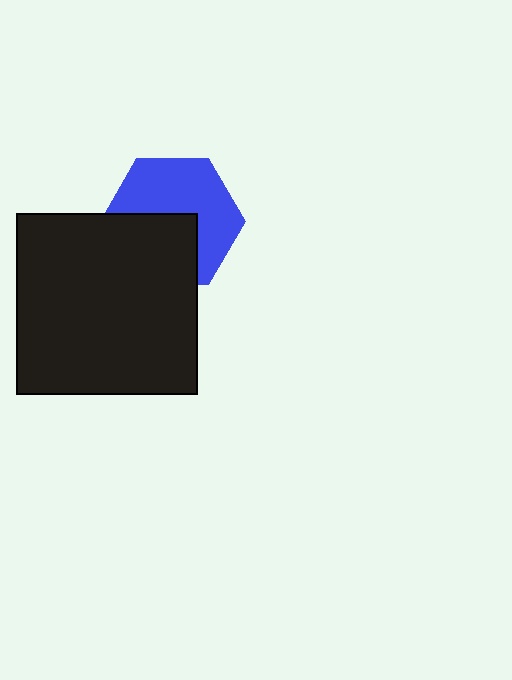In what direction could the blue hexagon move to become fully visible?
The blue hexagon could move up. That would shift it out from behind the black square entirely.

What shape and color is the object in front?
The object in front is a black square.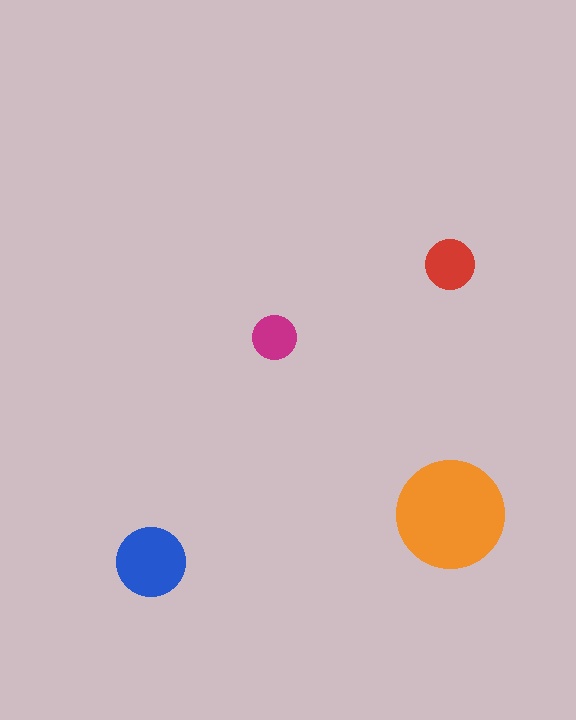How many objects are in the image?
There are 4 objects in the image.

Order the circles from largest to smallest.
the orange one, the blue one, the red one, the magenta one.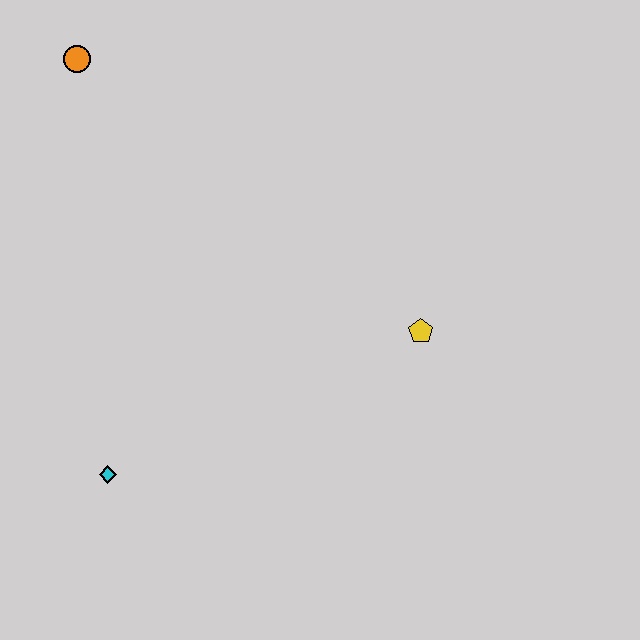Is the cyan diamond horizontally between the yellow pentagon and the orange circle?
Yes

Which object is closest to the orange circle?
The cyan diamond is closest to the orange circle.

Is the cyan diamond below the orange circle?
Yes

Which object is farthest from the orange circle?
The yellow pentagon is farthest from the orange circle.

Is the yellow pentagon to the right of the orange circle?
Yes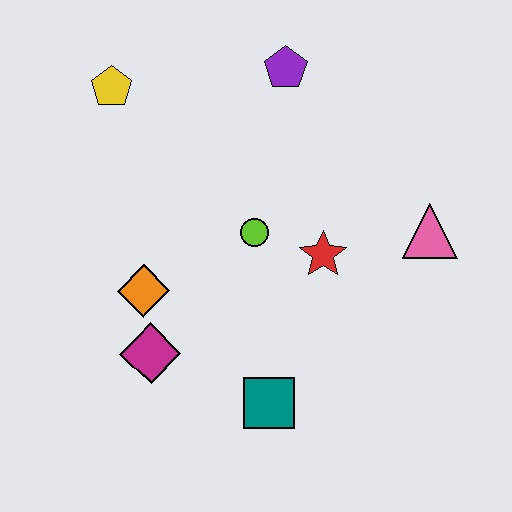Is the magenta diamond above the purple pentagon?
No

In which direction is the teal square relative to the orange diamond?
The teal square is to the right of the orange diamond.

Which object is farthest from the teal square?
The yellow pentagon is farthest from the teal square.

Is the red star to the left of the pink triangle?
Yes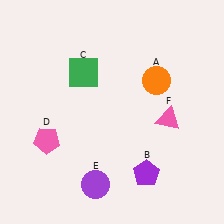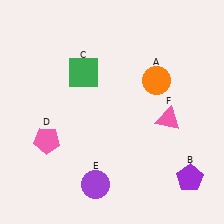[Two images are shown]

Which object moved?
The purple pentagon (B) moved right.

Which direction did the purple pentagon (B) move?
The purple pentagon (B) moved right.